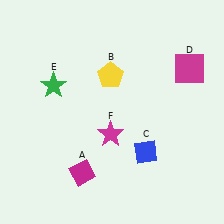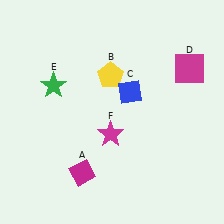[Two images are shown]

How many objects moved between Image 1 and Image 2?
1 object moved between the two images.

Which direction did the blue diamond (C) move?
The blue diamond (C) moved up.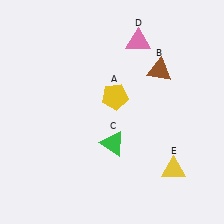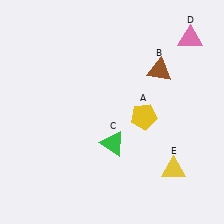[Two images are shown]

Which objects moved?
The objects that moved are: the yellow pentagon (A), the pink triangle (D).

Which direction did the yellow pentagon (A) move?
The yellow pentagon (A) moved right.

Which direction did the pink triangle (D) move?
The pink triangle (D) moved right.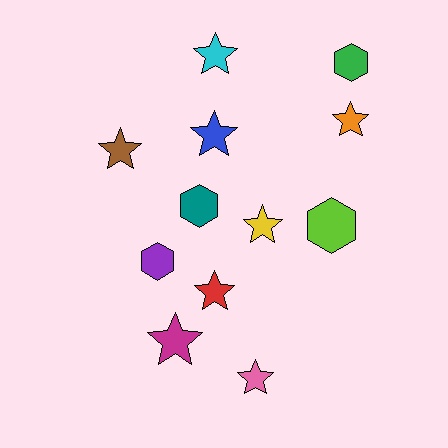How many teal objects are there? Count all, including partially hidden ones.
There is 1 teal object.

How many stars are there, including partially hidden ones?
There are 8 stars.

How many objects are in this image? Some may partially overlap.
There are 12 objects.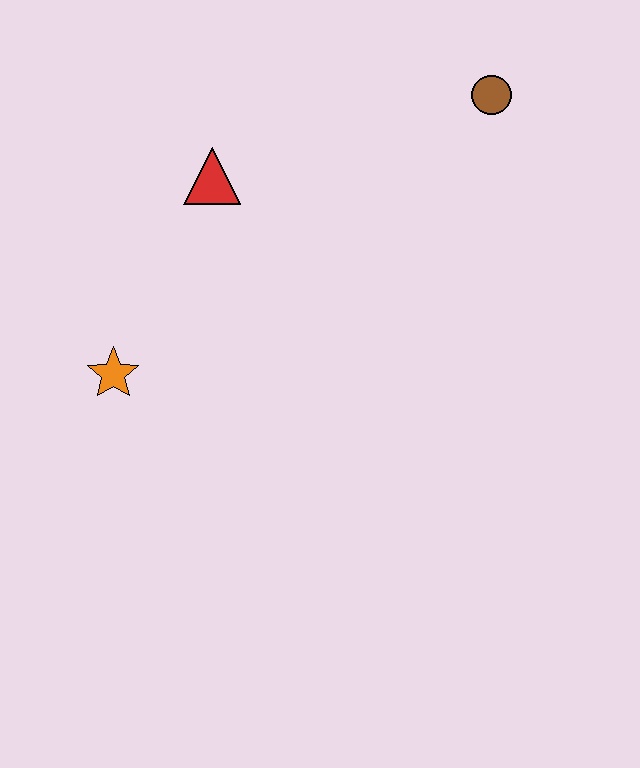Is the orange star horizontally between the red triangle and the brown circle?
No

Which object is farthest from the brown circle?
The orange star is farthest from the brown circle.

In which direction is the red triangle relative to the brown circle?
The red triangle is to the left of the brown circle.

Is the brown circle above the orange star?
Yes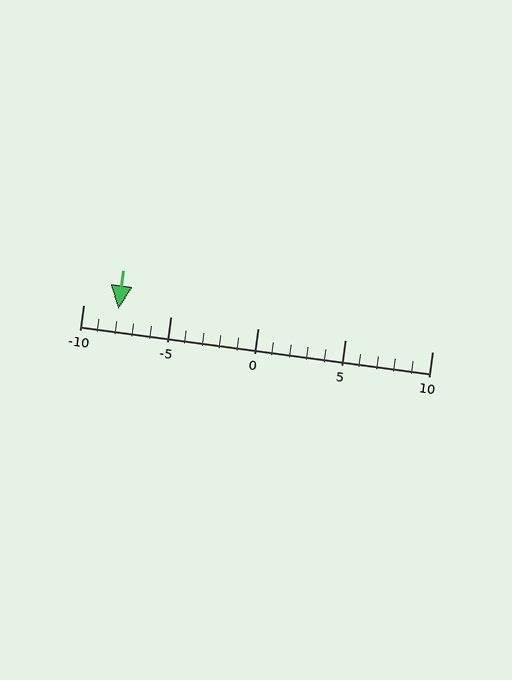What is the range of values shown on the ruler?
The ruler shows values from -10 to 10.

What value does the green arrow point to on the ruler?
The green arrow points to approximately -8.